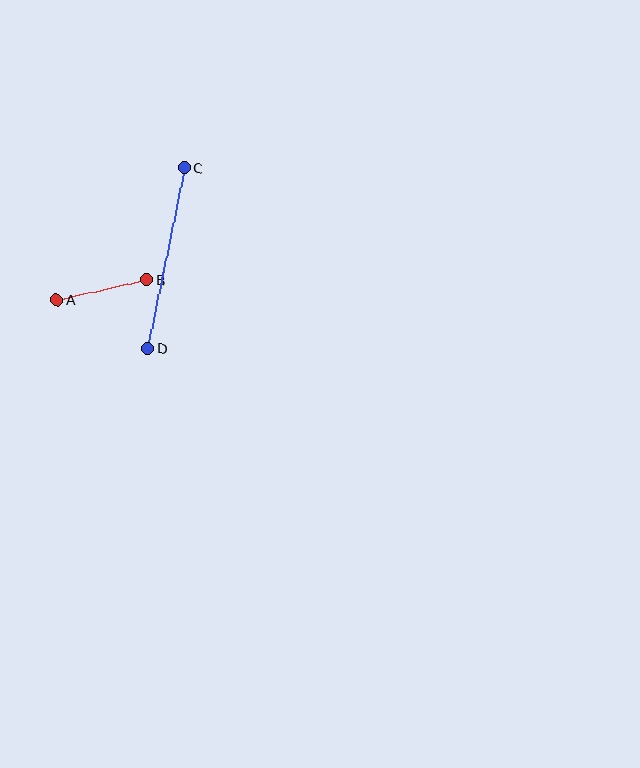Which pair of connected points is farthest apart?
Points C and D are farthest apart.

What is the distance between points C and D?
The distance is approximately 184 pixels.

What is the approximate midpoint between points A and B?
The midpoint is at approximately (102, 290) pixels.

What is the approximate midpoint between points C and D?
The midpoint is at approximately (166, 258) pixels.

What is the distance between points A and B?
The distance is approximately 91 pixels.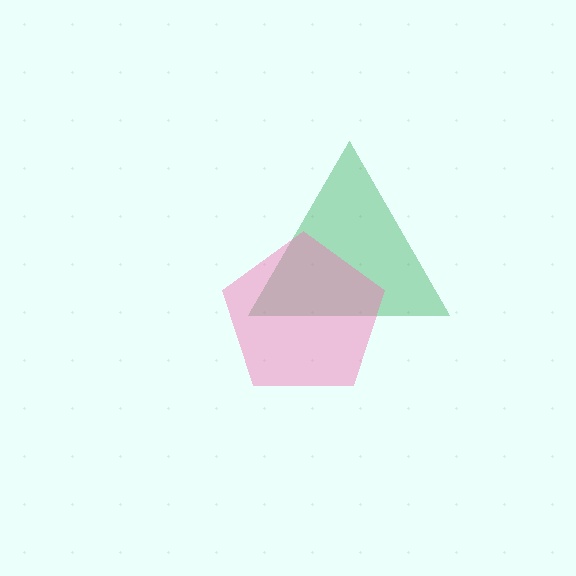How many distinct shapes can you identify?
There are 2 distinct shapes: a green triangle, a pink pentagon.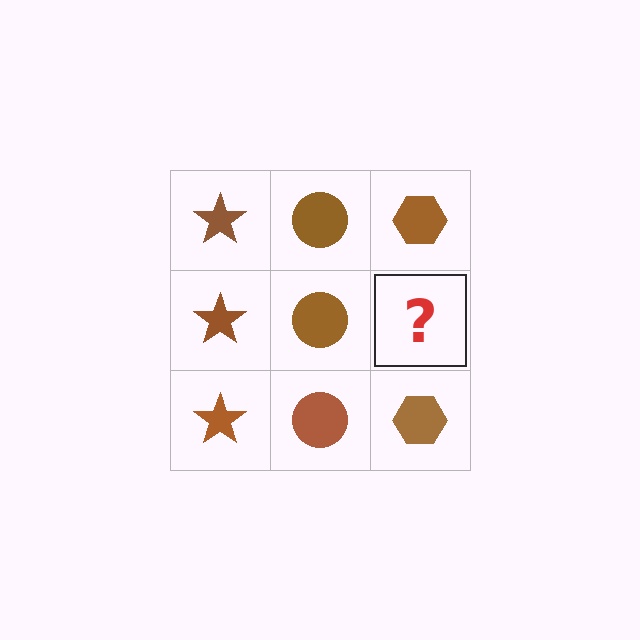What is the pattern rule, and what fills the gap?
The rule is that each column has a consistent shape. The gap should be filled with a brown hexagon.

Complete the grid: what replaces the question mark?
The question mark should be replaced with a brown hexagon.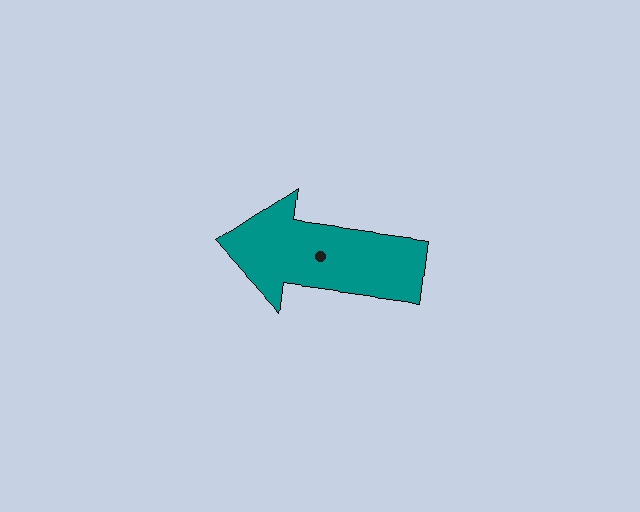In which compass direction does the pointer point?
West.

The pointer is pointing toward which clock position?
Roughly 9 o'clock.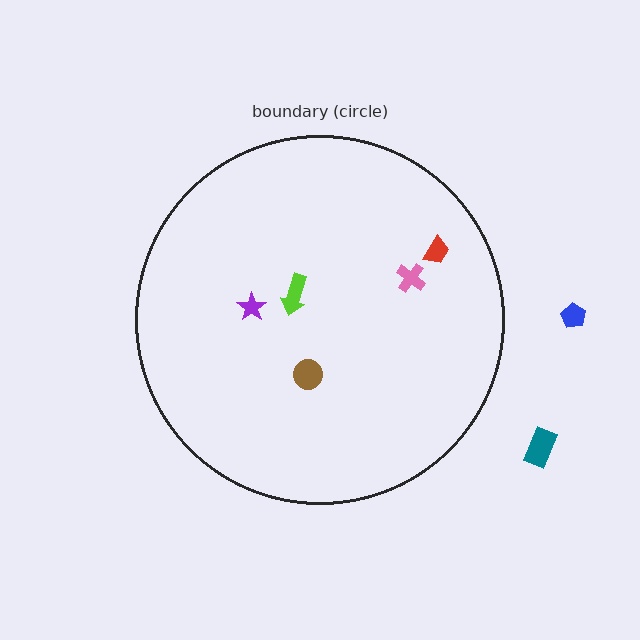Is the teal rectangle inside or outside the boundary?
Outside.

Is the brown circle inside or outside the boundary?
Inside.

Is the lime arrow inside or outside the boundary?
Inside.